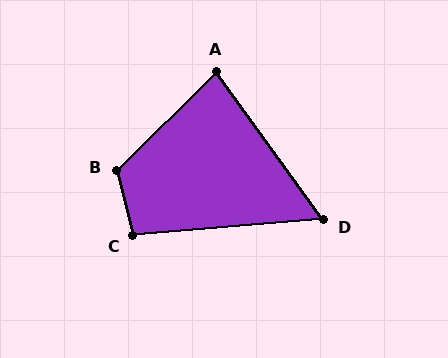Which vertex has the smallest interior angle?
D, at approximately 59 degrees.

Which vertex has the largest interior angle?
B, at approximately 121 degrees.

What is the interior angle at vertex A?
Approximately 81 degrees (acute).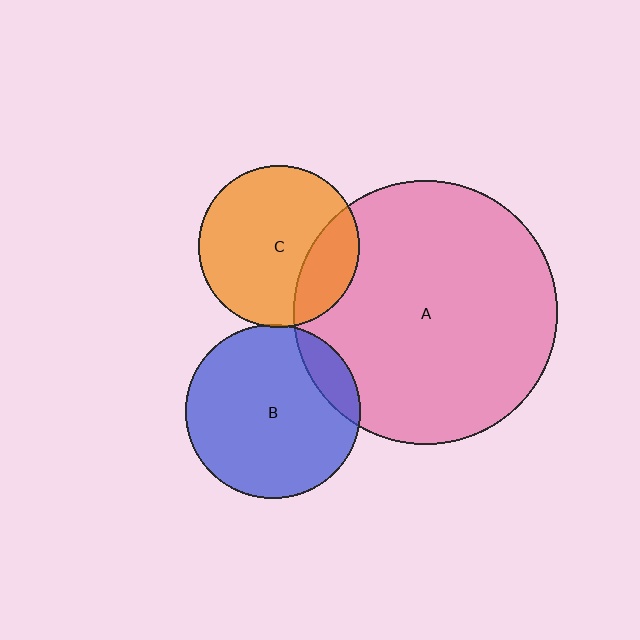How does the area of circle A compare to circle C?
Approximately 2.7 times.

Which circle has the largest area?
Circle A (pink).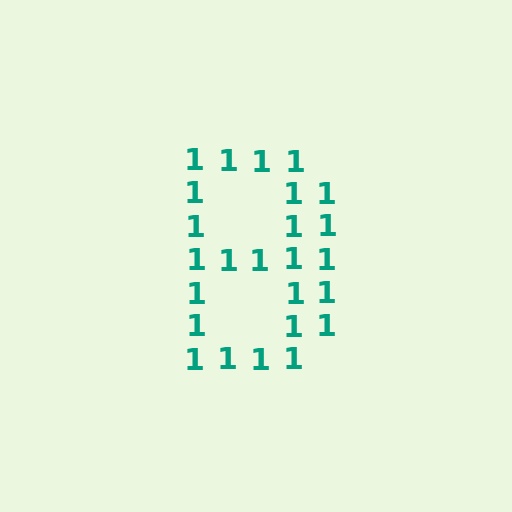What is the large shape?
The large shape is the letter B.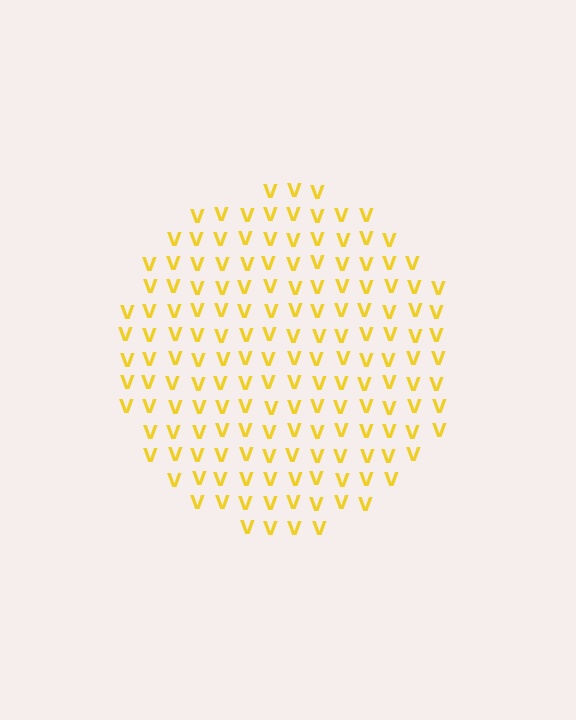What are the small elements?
The small elements are letter V's.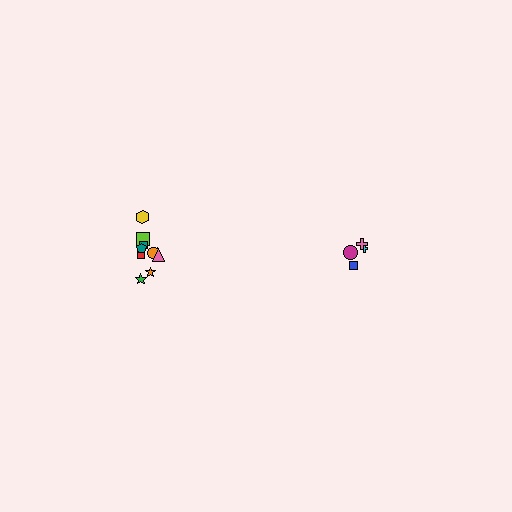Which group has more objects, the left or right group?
The left group.